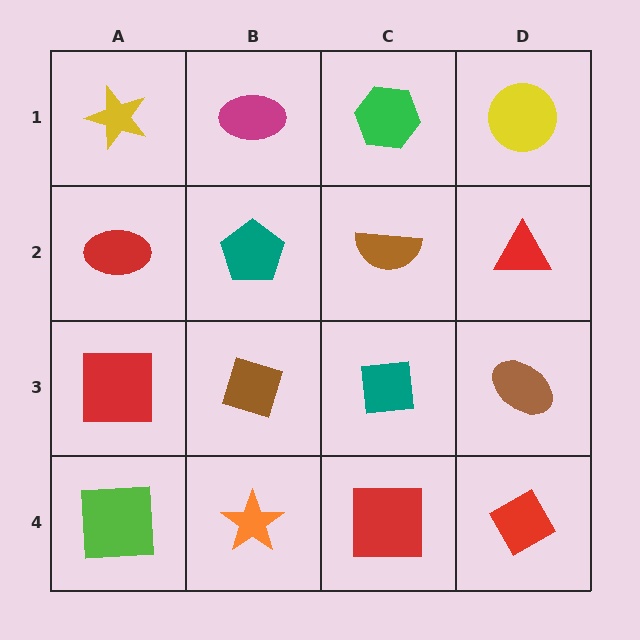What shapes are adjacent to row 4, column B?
A brown diamond (row 3, column B), a lime square (row 4, column A), a red square (row 4, column C).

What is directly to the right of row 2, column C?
A red triangle.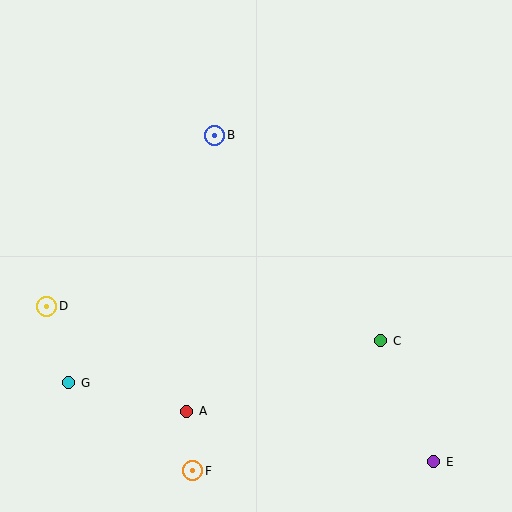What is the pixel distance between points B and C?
The distance between B and C is 264 pixels.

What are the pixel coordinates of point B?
Point B is at (215, 135).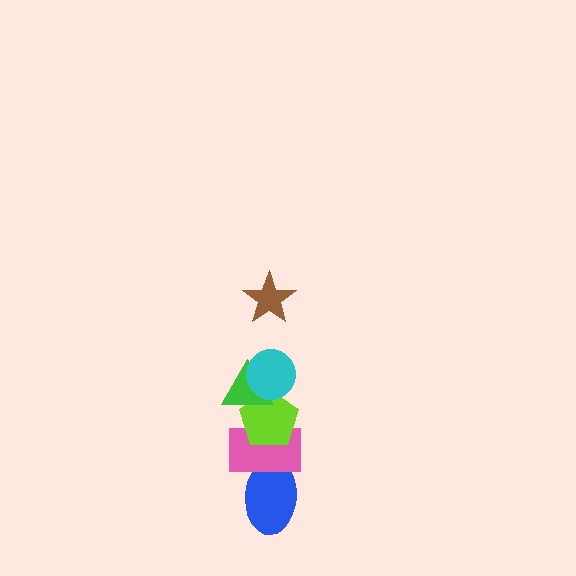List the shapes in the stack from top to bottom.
From top to bottom: the brown star, the cyan circle, the green triangle, the lime pentagon, the pink rectangle, the blue ellipse.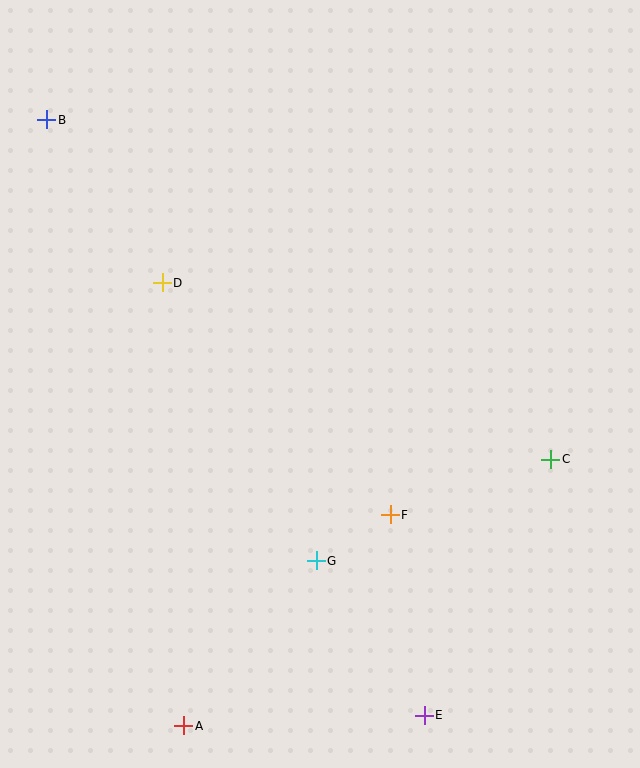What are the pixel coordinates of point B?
Point B is at (47, 120).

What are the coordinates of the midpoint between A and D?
The midpoint between A and D is at (173, 504).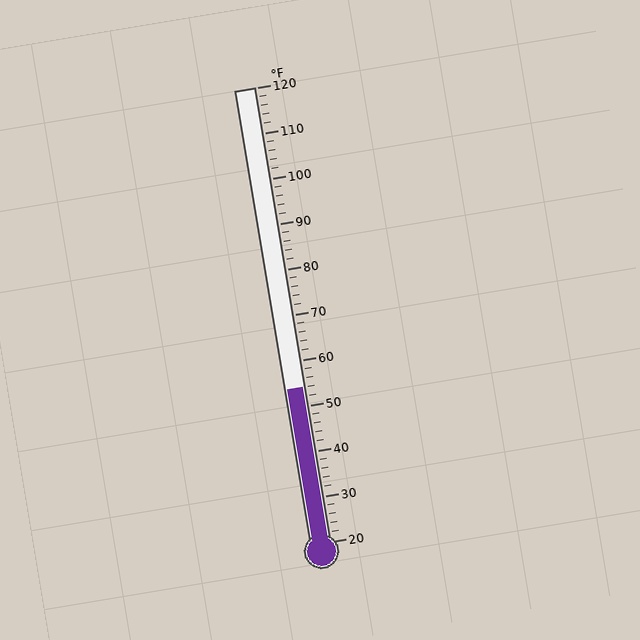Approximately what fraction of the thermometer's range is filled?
The thermometer is filled to approximately 35% of its range.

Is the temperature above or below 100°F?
The temperature is below 100°F.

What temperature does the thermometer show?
The thermometer shows approximately 54°F.